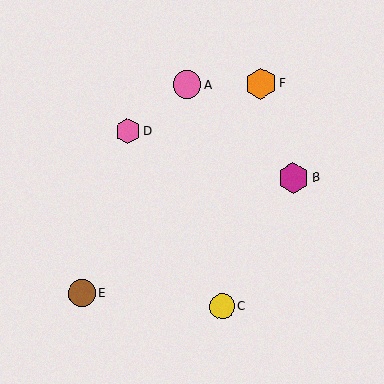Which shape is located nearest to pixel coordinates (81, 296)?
The brown circle (labeled E) at (82, 294) is nearest to that location.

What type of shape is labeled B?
Shape B is a magenta hexagon.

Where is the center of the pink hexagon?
The center of the pink hexagon is at (128, 131).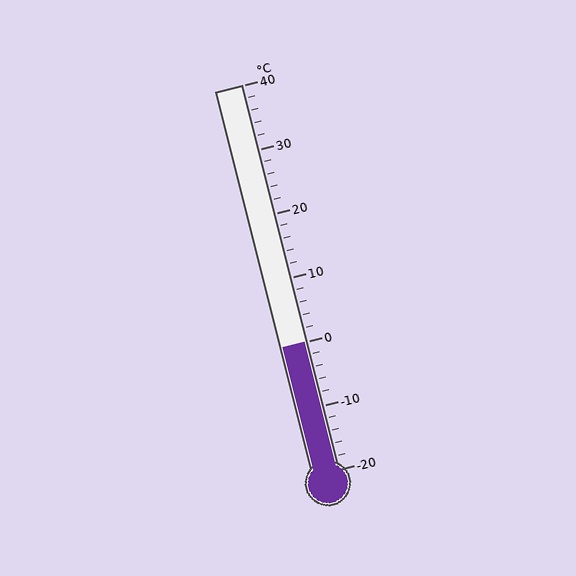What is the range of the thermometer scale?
The thermometer scale ranges from -20°C to 40°C.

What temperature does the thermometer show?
The thermometer shows approximately 0°C.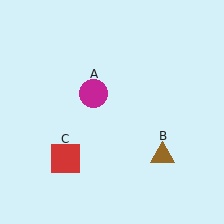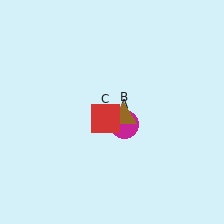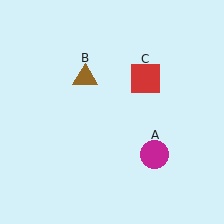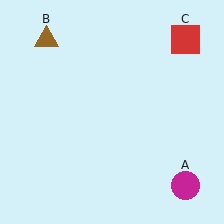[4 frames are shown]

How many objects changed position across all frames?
3 objects changed position: magenta circle (object A), brown triangle (object B), red square (object C).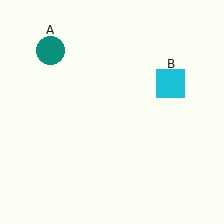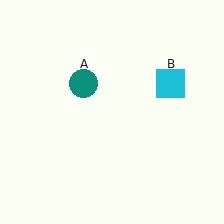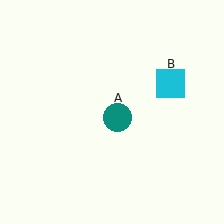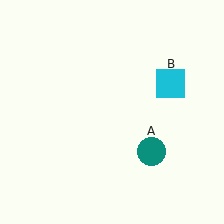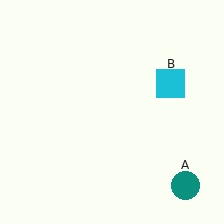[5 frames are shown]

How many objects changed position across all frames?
1 object changed position: teal circle (object A).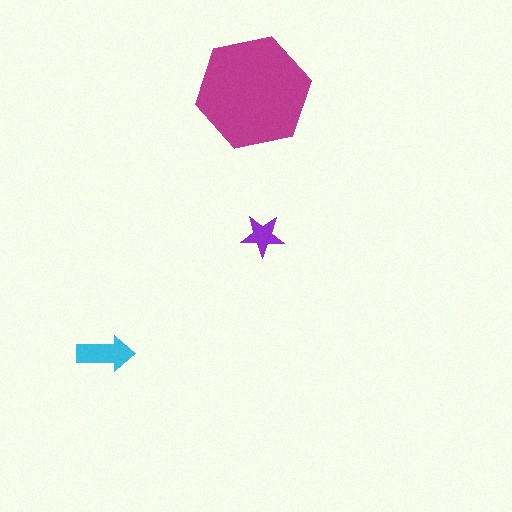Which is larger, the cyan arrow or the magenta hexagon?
The magenta hexagon.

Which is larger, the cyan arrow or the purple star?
The cyan arrow.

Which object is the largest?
The magenta hexagon.